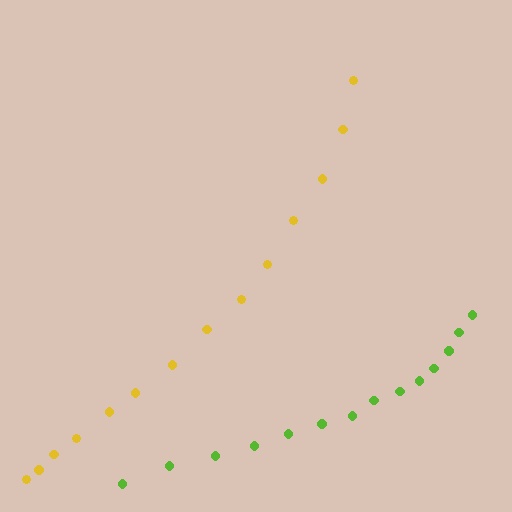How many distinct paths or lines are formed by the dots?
There are 2 distinct paths.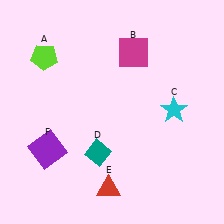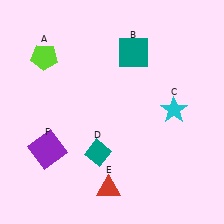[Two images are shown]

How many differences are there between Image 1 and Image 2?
There is 1 difference between the two images.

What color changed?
The square (B) changed from magenta in Image 1 to teal in Image 2.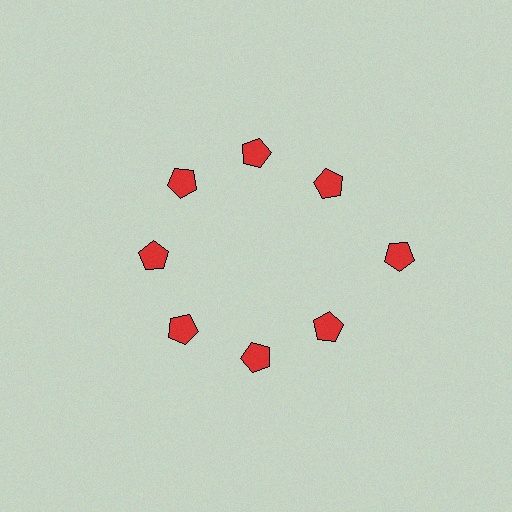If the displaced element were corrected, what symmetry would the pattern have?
It would have 8-fold rotational symmetry — the pattern would map onto itself every 45 degrees.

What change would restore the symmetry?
The symmetry would be restored by moving it inward, back onto the ring so that all 8 pentagons sit at equal angles and equal distance from the center.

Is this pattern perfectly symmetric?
No. The 8 red pentagons are arranged in a ring, but one element near the 3 o'clock position is pushed outward from the center, breaking the 8-fold rotational symmetry.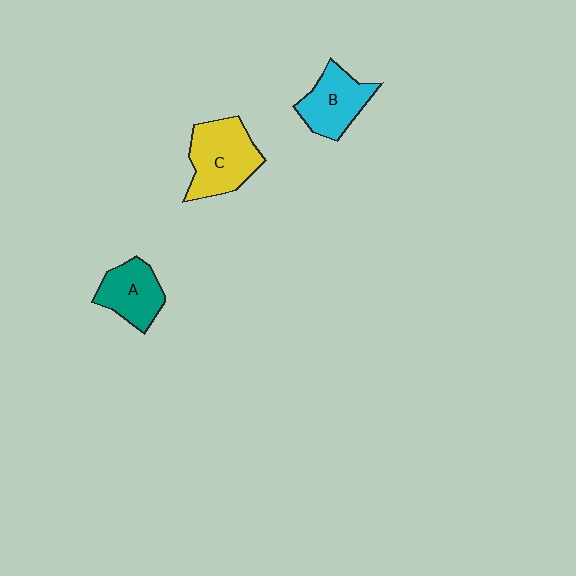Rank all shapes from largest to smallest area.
From largest to smallest: C (yellow), B (cyan), A (teal).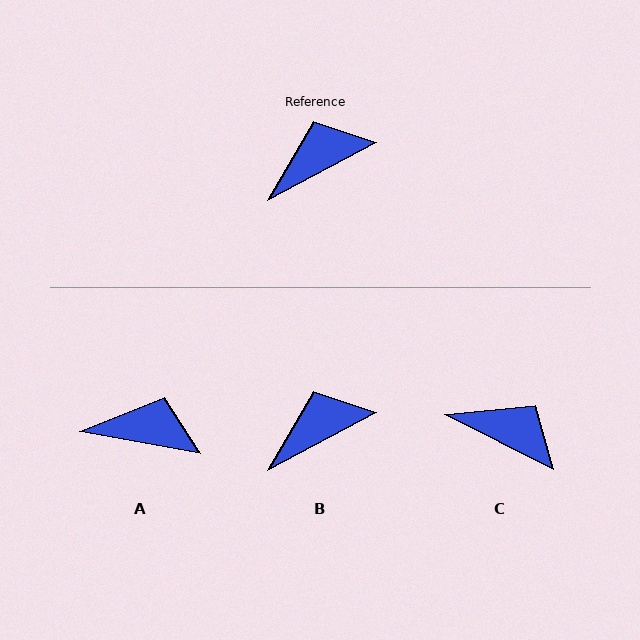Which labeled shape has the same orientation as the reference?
B.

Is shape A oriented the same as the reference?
No, it is off by about 39 degrees.